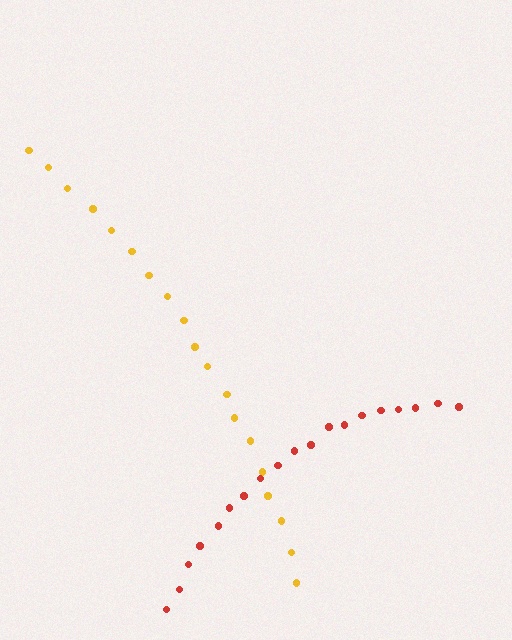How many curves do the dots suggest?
There are 2 distinct paths.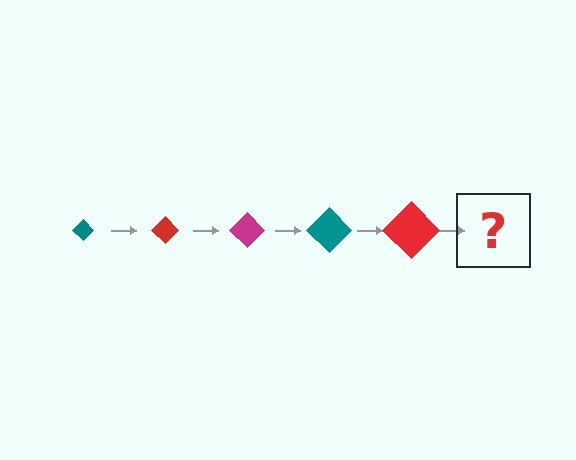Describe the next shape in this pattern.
It should be a magenta diamond, larger than the previous one.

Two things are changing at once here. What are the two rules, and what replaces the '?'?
The two rules are that the diamond grows larger each step and the color cycles through teal, red, and magenta. The '?' should be a magenta diamond, larger than the previous one.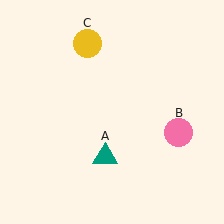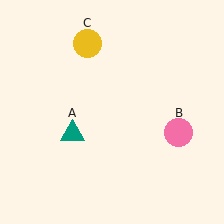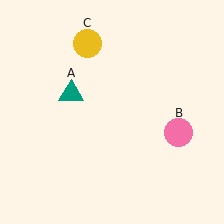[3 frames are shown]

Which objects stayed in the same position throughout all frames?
Pink circle (object B) and yellow circle (object C) remained stationary.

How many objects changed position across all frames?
1 object changed position: teal triangle (object A).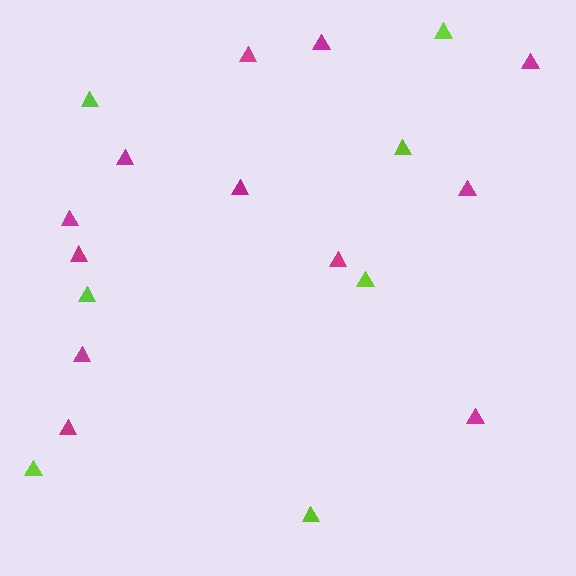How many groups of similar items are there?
There are 2 groups: one group of magenta triangles (12) and one group of lime triangles (7).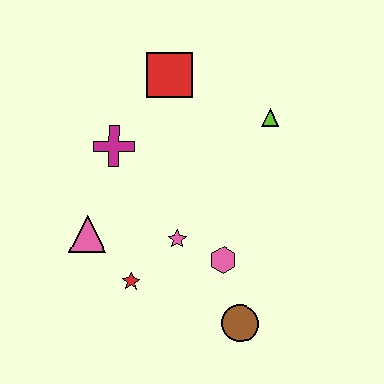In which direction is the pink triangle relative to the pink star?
The pink triangle is to the left of the pink star.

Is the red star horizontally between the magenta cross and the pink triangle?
No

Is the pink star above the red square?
No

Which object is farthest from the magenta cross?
The brown circle is farthest from the magenta cross.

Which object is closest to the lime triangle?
The red square is closest to the lime triangle.